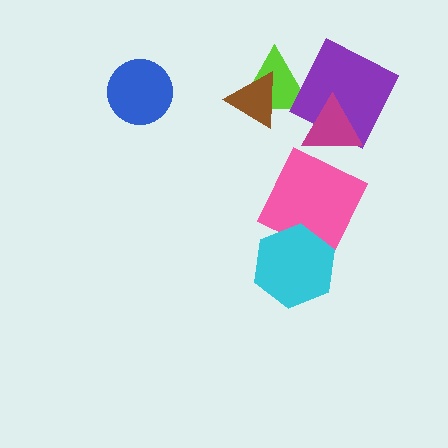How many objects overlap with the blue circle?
0 objects overlap with the blue circle.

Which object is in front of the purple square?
The magenta triangle is in front of the purple square.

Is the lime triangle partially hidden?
Yes, it is partially covered by another shape.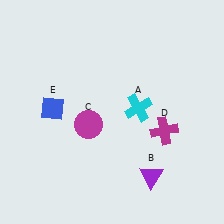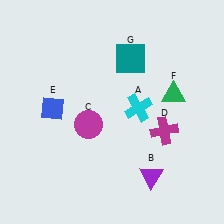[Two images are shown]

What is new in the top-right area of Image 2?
A green triangle (F) was added in the top-right area of Image 2.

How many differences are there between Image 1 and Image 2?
There are 2 differences between the two images.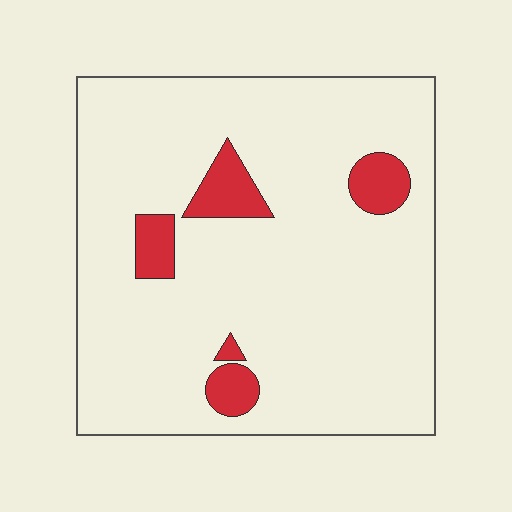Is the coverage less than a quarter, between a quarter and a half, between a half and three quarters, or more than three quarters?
Less than a quarter.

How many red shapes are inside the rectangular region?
5.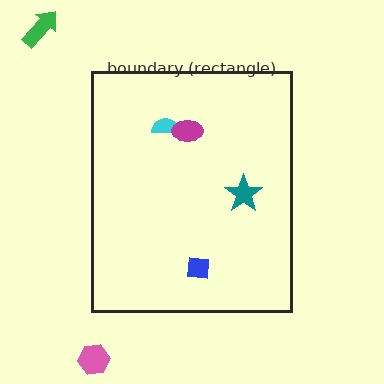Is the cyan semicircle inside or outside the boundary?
Inside.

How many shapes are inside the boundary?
4 inside, 2 outside.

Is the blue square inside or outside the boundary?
Inside.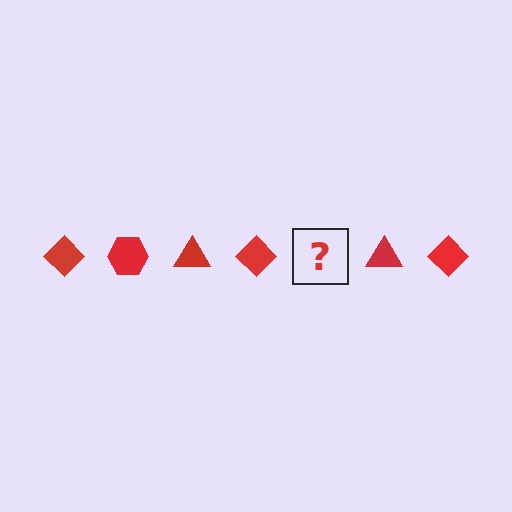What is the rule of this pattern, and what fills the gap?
The rule is that the pattern cycles through diamond, hexagon, triangle shapes in red. The gap should be filled with a red hexagon.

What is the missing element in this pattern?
The missing element is a red hexagon.